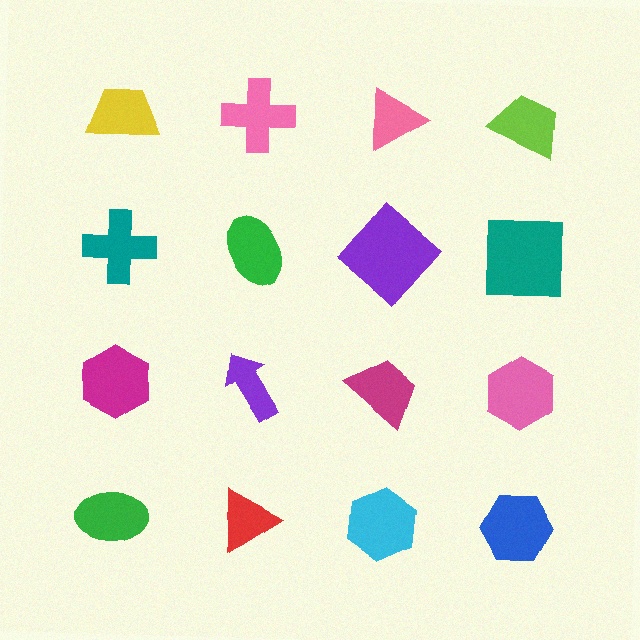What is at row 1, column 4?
A lime trapezoid.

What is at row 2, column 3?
A purple diamond.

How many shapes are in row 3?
4 shapes.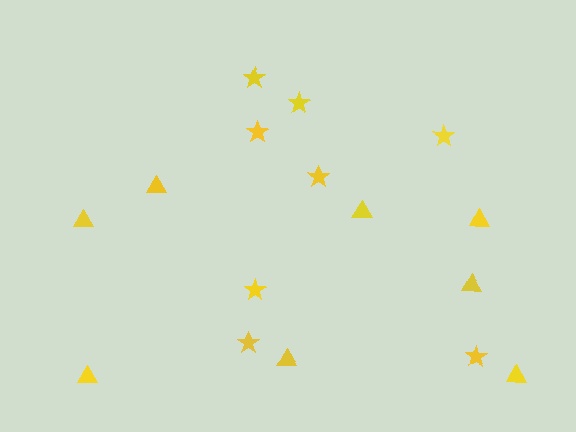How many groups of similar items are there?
There are 2 groups: one group of stars (8) and one group of triangles (8).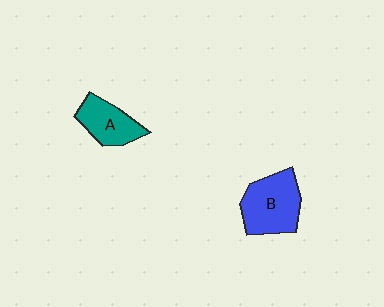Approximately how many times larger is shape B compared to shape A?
Approximately 1.4 times.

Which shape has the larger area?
Shape B (blue).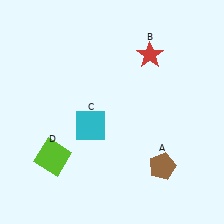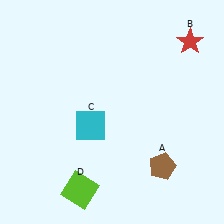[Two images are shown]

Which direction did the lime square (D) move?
The lime square (D) moved down.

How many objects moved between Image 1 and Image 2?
2 objects moved between the two images.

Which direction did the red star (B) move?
The red star (B) moved right.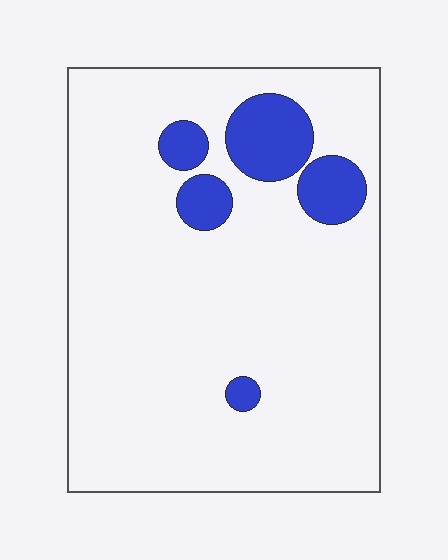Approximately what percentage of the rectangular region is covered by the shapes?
Approximately 10%.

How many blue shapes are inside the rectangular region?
5.